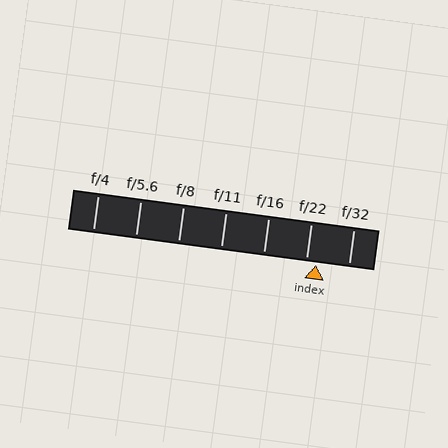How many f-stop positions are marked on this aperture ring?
There are 7 f-stop positions marked.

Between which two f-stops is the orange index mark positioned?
The index mark is between f/22 and f/32.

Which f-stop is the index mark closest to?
The index mark is closest to f/22.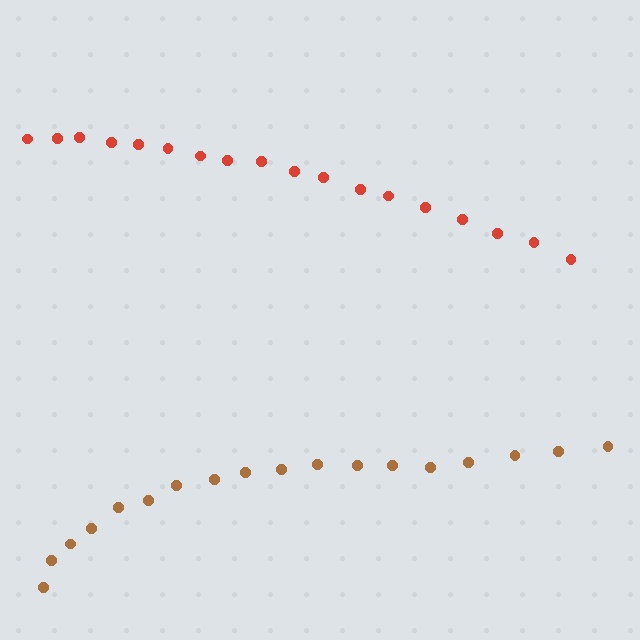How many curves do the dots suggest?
There are 2 distinct paths.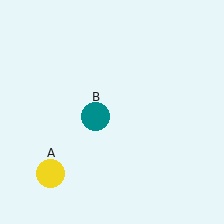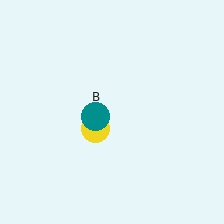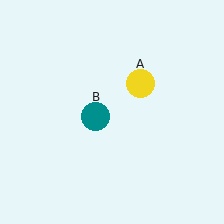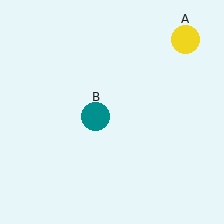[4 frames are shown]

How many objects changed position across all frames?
1 object changed position: yellow circle (object A).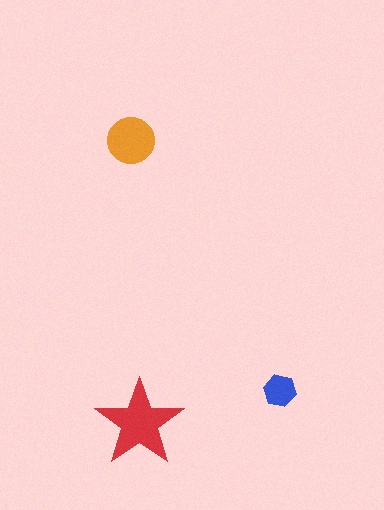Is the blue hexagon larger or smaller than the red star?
Smaller.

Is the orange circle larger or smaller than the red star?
Smaller.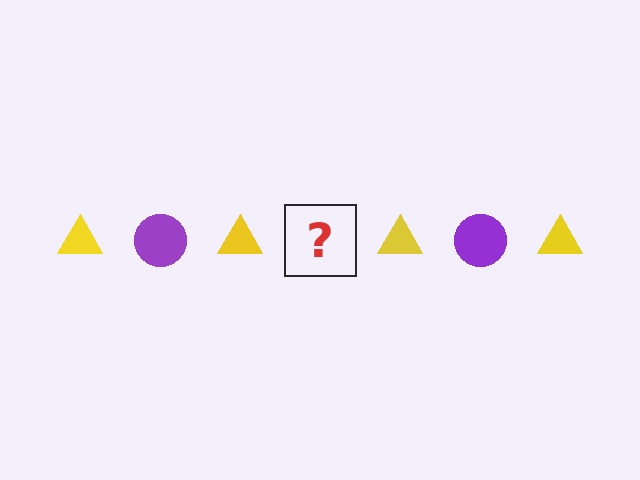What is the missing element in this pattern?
The missing element is a purple circle.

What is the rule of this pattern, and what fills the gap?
The rule is that the pattern alternates between yellow triangle and purple circle. The gap should be filled with a purple circle.